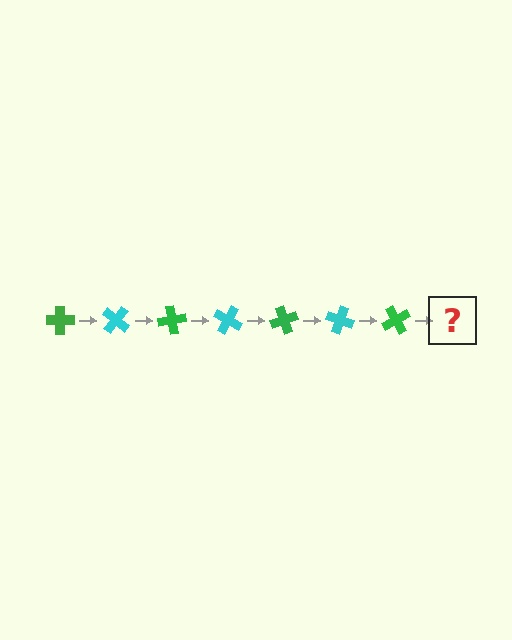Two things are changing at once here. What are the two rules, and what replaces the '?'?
The two rules are that it rotates 40 degrees each step and the color cycles through green and cyan. The '?' should be a cyan cross, rotated 280 degrees from the start.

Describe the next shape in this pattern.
It should be a cyan cross, rotated 280 degrees from the start.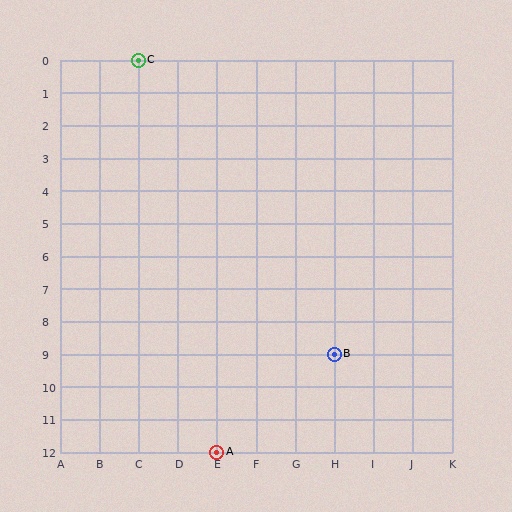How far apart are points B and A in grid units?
Points B and A are 3 columns and 3 rows apart (about 4.2 grid units diagonally).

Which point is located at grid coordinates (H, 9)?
Point B is at (H, 9).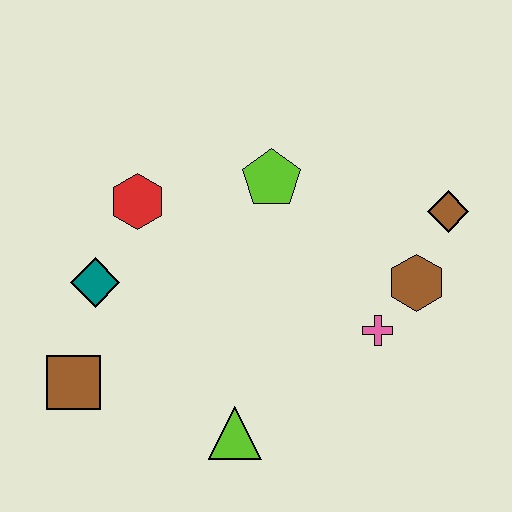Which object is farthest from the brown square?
The brown diamond is farthest from the brown square.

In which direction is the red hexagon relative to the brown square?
The red hexagon is above the brown square.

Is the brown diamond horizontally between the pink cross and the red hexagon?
No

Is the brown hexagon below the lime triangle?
No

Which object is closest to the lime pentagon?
The red hexagon is closest to the lime pentagon.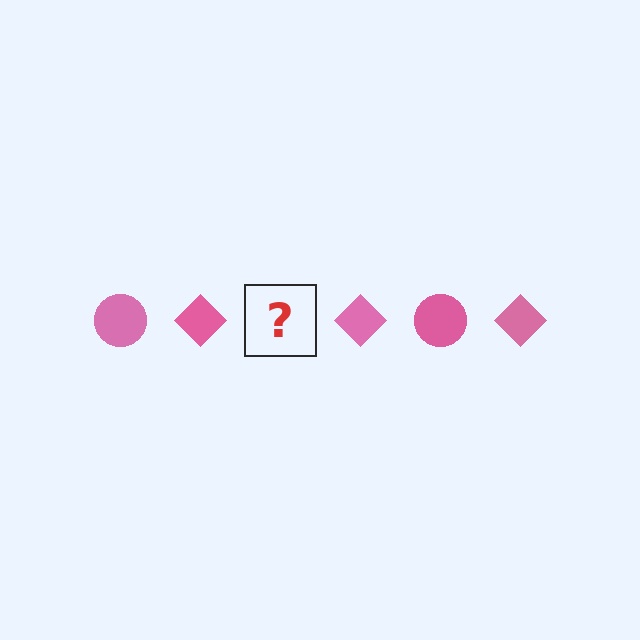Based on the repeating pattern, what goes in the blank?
The blank should be a pink circle.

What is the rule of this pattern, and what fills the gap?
The rule is that the pattern cycles through circle, diamond shapes in pink. The gap should be filled with a pink circle.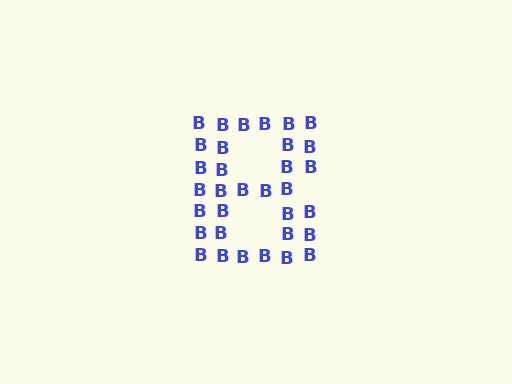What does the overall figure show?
The overall figure shows the letter B.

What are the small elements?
The small elements are letter B's.